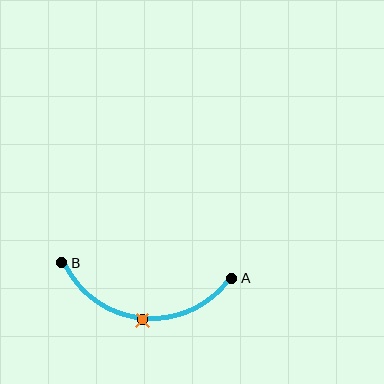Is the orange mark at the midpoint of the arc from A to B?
Yes. The orange mark lies on the arc at equal arc-length from both A and B — it is the arc midpoint.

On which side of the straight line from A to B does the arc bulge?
The arc bulges below the straight line connecting A and B.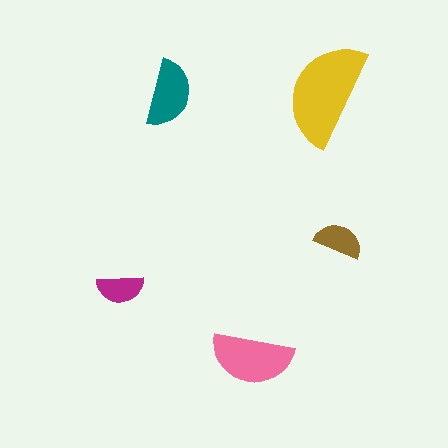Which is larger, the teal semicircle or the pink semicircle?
The pink one.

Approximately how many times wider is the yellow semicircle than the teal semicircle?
About 1.5 times wider.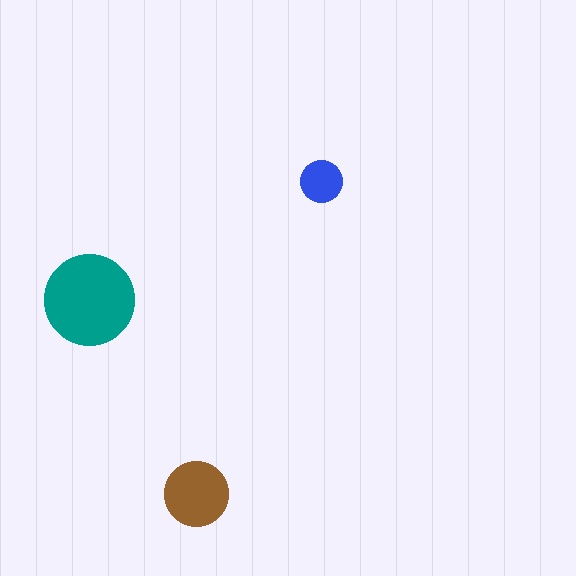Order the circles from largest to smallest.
the teal one, the brown one, the blue one.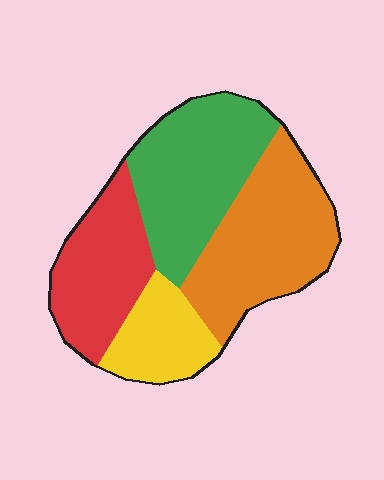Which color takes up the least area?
Yellow, at roughly 15%.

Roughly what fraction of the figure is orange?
Orange takes up between a sixth and a third of the figure.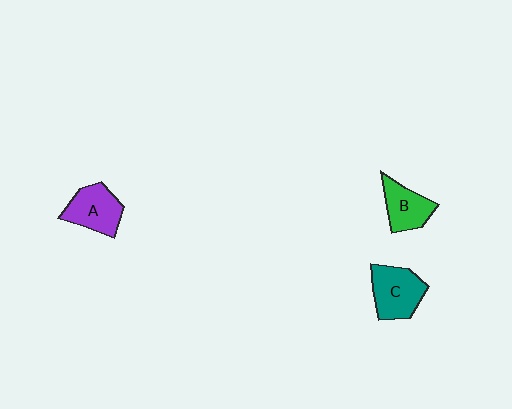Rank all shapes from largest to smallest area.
From largest to smallest: C (teal), A (purple), B (green).